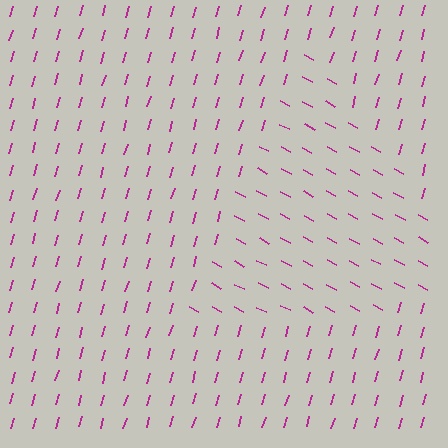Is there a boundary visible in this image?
Yes, there is a texture boundary formed by a change in line orientation.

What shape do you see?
I see a triangle.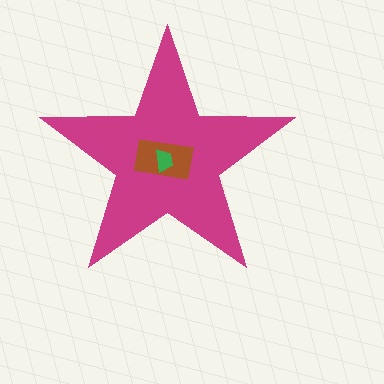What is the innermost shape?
The green trapezoid.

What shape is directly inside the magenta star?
The brown rectangle.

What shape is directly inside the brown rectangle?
The green trapezoid.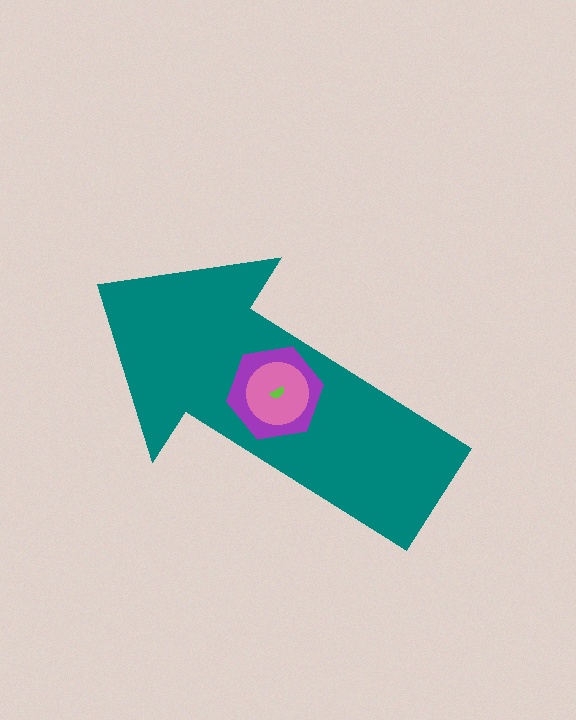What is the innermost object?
The lime semicircle.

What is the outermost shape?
The teal arrow.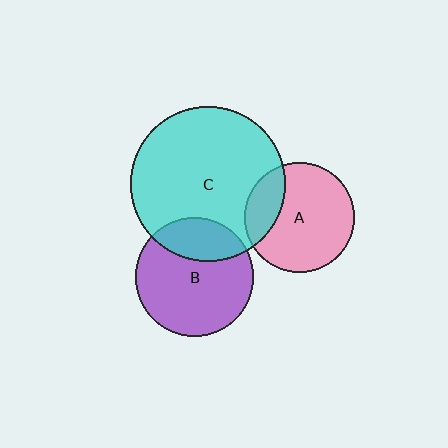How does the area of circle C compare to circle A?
Approximately 2.0 times.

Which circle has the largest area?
Circle C (cyan).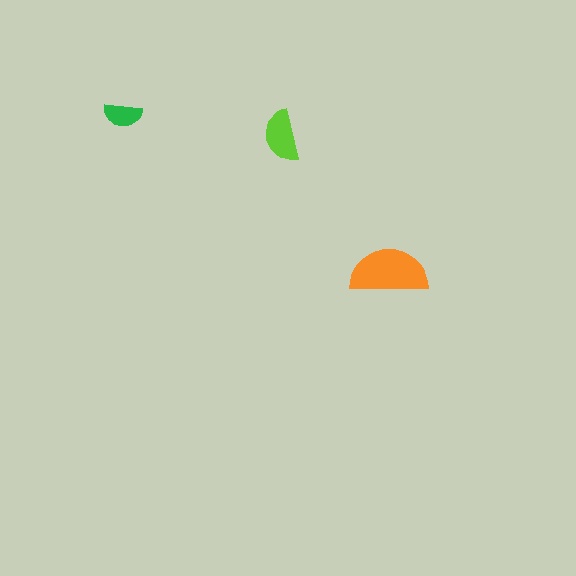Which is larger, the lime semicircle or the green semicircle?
The lime one.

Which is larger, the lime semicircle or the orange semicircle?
The orange one.